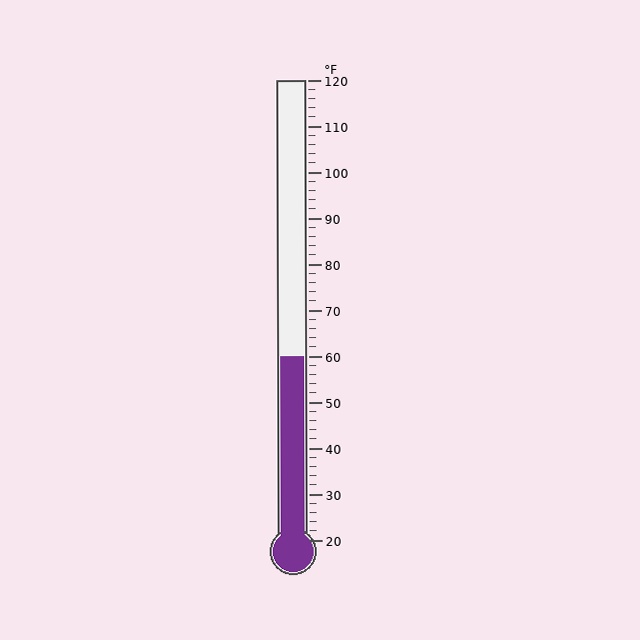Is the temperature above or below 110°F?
The temperature is below 110°F.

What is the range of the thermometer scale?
The thermometer scale ranges from 20°F to 120°F.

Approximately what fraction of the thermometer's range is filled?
The thermometer is filled to approximately 40% of its range.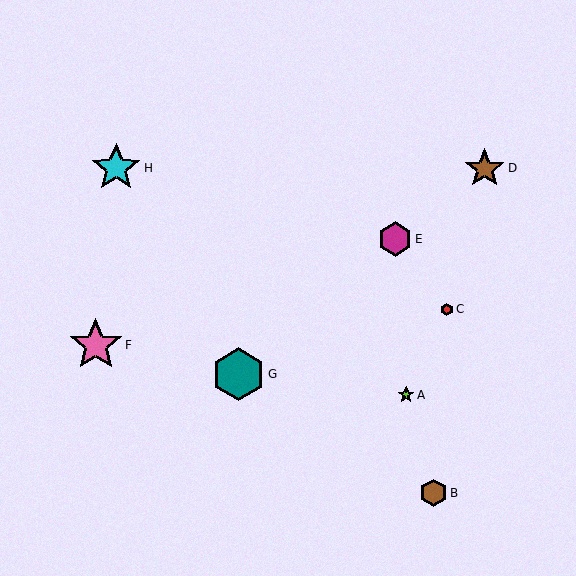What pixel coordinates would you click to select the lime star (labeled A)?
Click at (406, 395) to select the lime star A.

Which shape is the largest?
The pink star (labeled F) is the largest.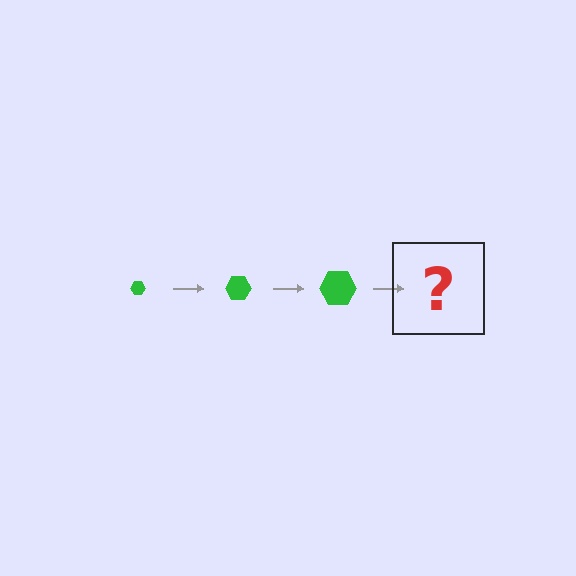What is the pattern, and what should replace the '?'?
The pattern is that the hexagon gets progressively larger each step. The '?' should be a green hexagon, larger than the previous one.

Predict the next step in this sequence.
The next step is a green hexagon, larger than the previous one.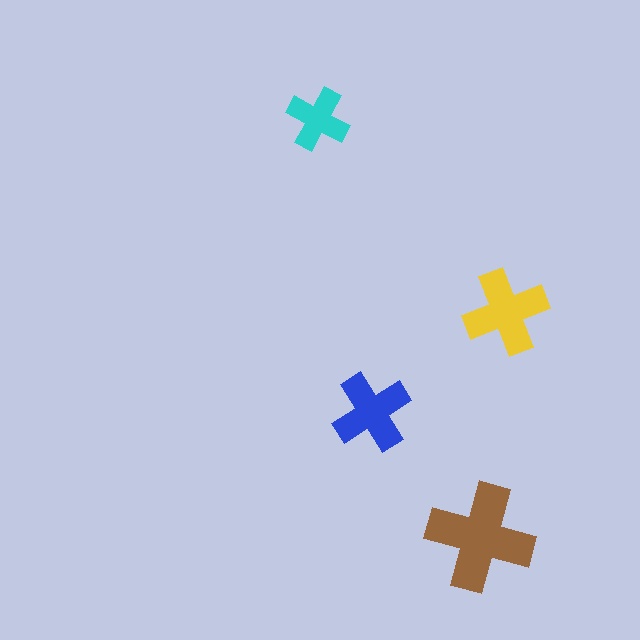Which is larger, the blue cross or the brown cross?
The brown one.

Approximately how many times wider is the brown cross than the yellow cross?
About 1.5 times wider.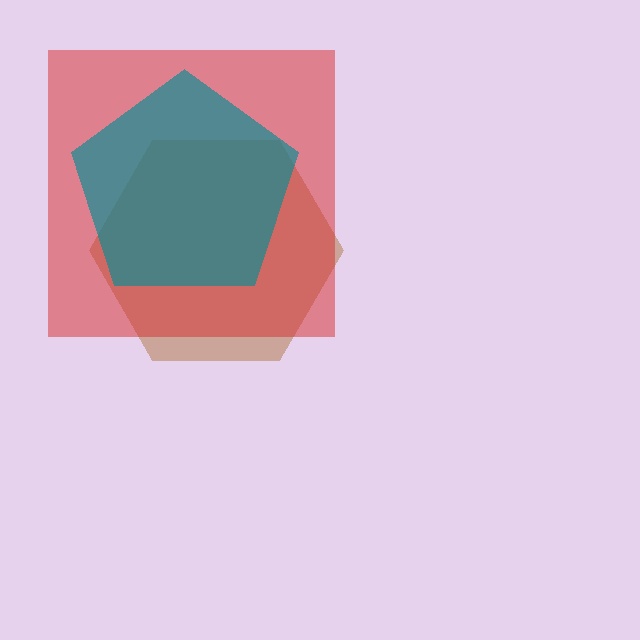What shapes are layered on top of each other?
The layered shapes are: a brown hexagon, a red square, a teal pentagon.